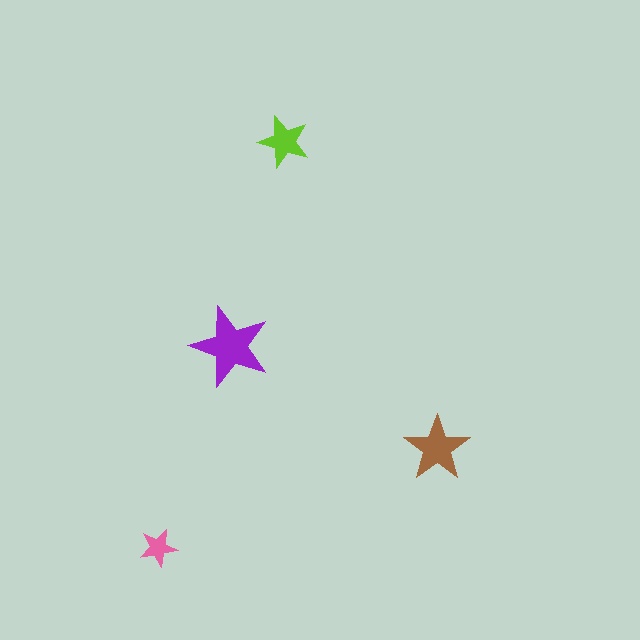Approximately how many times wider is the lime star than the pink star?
About 1.5 times wider.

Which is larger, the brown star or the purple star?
The purple one.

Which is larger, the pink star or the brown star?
The brown one.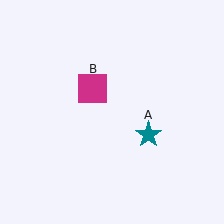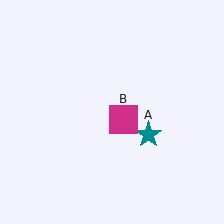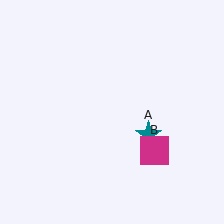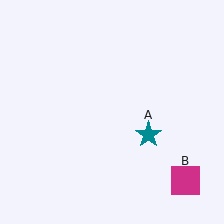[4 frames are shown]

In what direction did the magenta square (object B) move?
The magenta square (object B) moved down and to the right.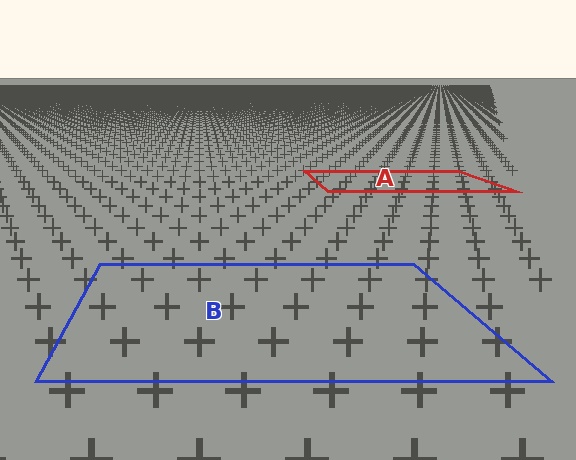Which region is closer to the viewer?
Region B is closer. The texture elements there are larger and more spread out.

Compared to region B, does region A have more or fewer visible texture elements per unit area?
Region A has more texture elements per unit area — they are packed more densely because it is farther away.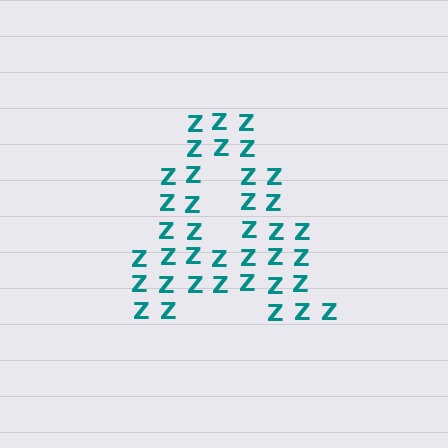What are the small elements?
The small elements are letter Z's.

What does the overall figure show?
The overall figure shows the letter A.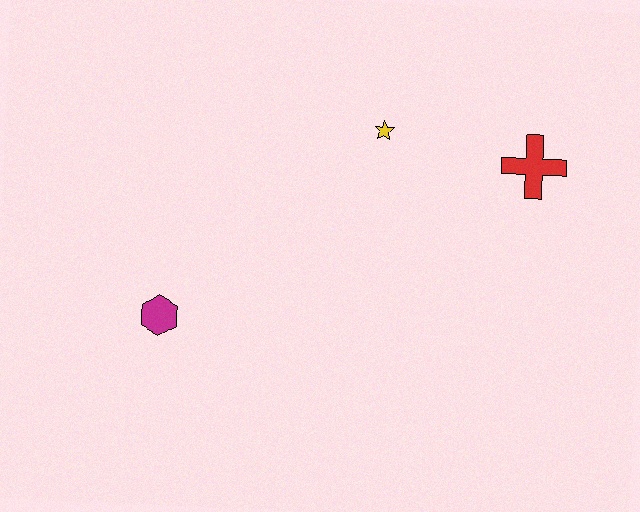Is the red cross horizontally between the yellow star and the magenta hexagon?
No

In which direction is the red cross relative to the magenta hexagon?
The red cross is to the right of the magenta hexagon.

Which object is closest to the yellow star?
The red cross is closest to the yellow star.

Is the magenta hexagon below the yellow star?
Yes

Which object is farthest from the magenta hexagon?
The red cross is farthest from the magenta hexagon.